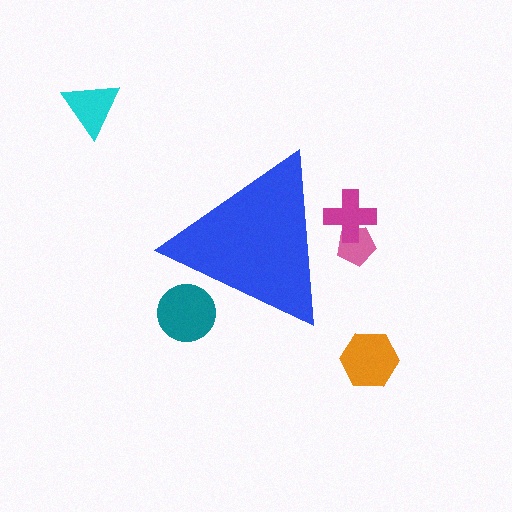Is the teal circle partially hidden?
Yes, the teal circle is partially hidden behind the blue triangle.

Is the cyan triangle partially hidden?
No, the cyan triangle is fully visible.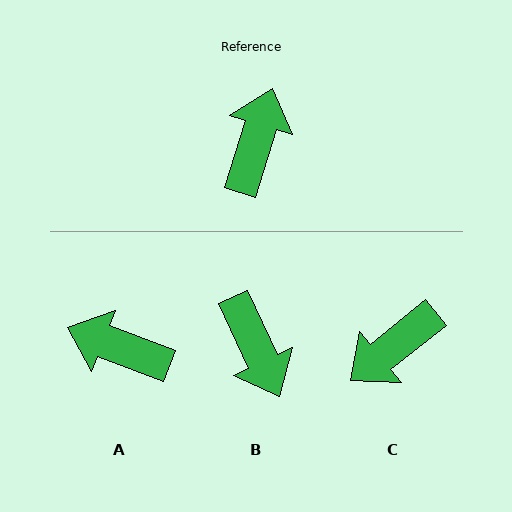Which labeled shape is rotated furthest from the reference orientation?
C, about 146 degrees away.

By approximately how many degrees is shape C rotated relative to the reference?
Approximately 146 degrees counter-clockwise.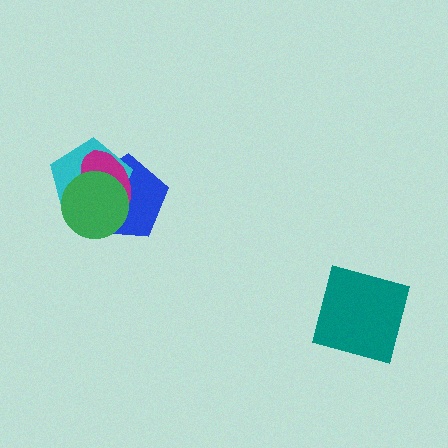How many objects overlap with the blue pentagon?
3 objects overlap with the blue pentagon.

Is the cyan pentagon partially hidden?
Yes, it is partially covered by another shape.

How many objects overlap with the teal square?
0 objects overlap with the teal square.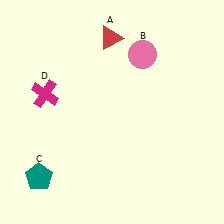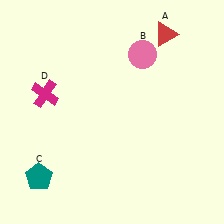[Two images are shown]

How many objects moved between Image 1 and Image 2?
1 object moved between the two images.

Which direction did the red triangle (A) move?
The red triangle (A) moved right.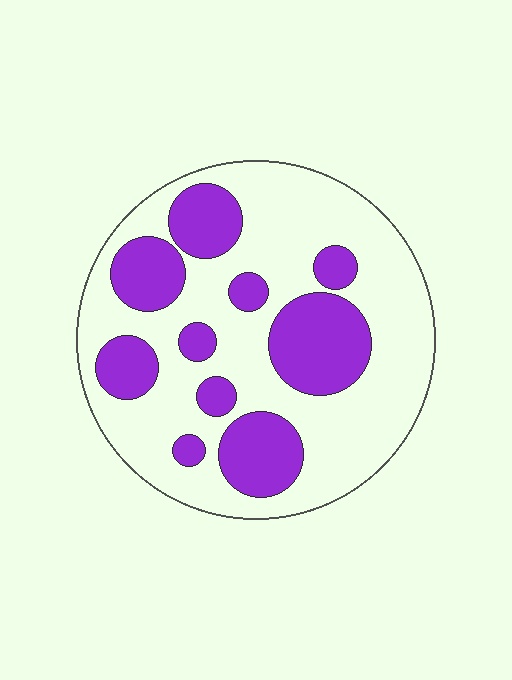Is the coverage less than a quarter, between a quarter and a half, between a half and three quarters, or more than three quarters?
Between a quarter and a half.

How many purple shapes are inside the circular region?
10.